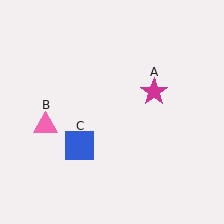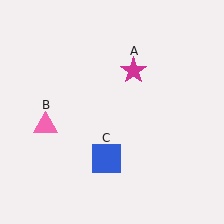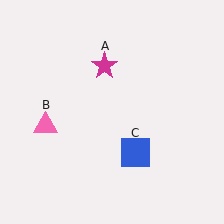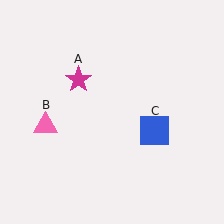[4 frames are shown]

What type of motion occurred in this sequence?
The magenta star (object A), blue square (object C) rotated counterclockwise around the center of the scene.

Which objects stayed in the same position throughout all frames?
Pink triangle (object B) remained stationary.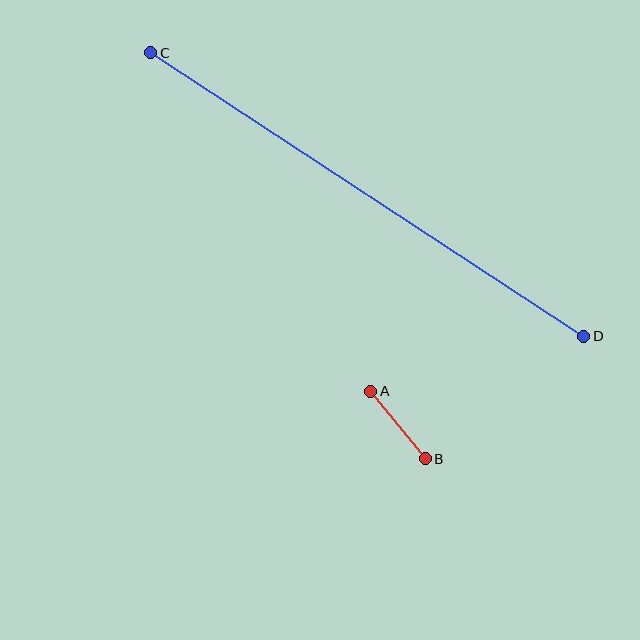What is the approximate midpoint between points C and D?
The midpoint is at approximately (367, 194) pixels.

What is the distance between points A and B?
The distance is approximately 87 pixels.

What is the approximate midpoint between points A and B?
The midpoint is at approximately (398, 425) pixels.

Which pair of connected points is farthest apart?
Points C and D are farthest apart.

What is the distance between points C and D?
The distance is approximately 517 pixels.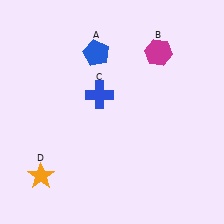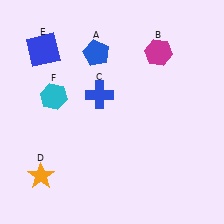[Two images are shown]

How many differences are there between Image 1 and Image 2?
There are 2 differences between the two images.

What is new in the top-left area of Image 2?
A cyan hexagon (F) was added in the top-left area of Image 2.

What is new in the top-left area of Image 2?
A blue square (E) was added in the top-left area of Image 2.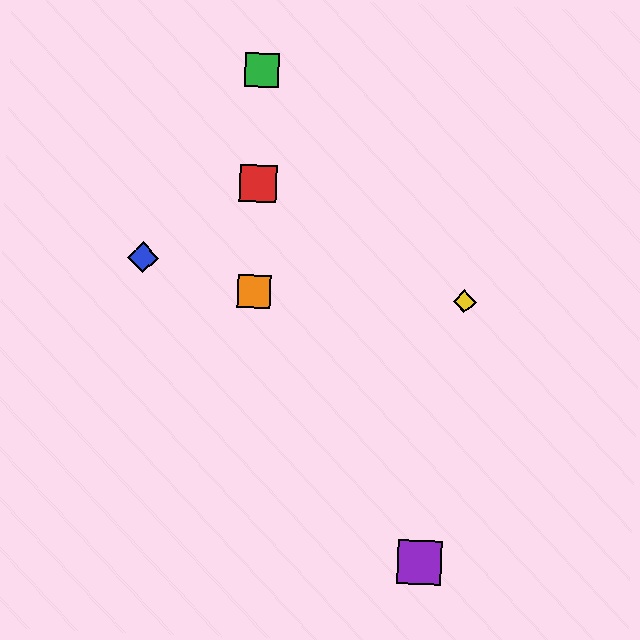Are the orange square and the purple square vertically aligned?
No, the orange square is at x≈254 and the purple square is at x≈420.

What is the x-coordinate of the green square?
The green square is at x≈262.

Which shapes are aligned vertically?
The red square, the green square, the orange square are aligned vertically.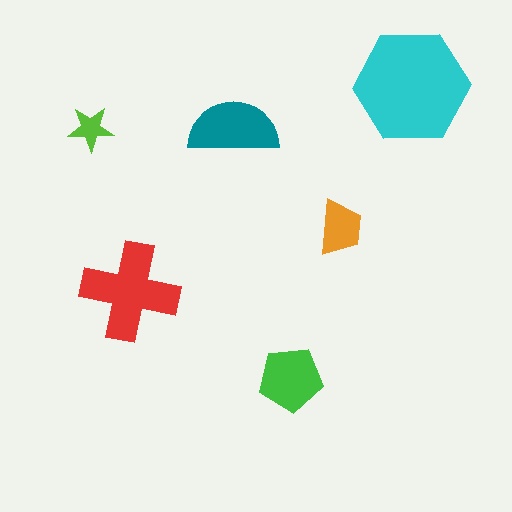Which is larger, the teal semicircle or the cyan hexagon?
The cyan hexagon.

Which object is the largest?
The cyan hexagon.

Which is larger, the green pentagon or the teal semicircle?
The teal semicircle.